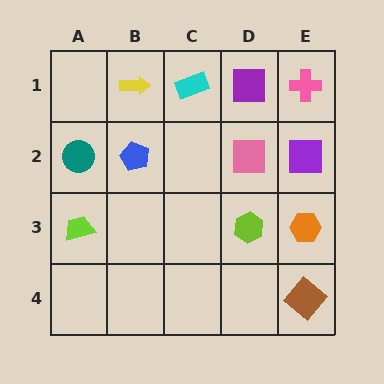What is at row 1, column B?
A yellow arrow.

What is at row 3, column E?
An orange hexagon.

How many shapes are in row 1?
4 shapes.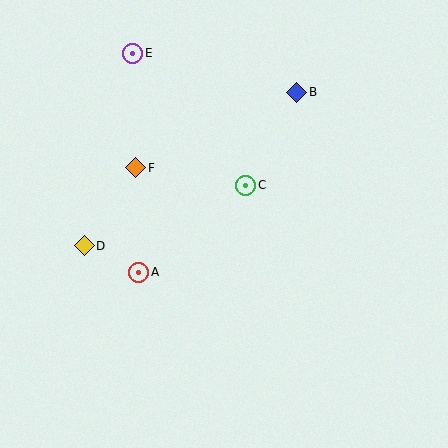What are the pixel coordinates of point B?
Point B is at (297, 92).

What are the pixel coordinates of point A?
Point A is at (139, 272).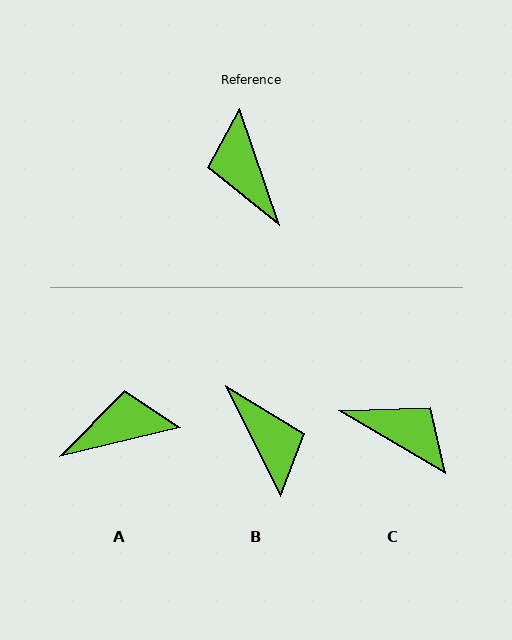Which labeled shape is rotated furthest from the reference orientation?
B, about 173 degrees away.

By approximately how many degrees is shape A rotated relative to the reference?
Approximately 96 degrees clockwise.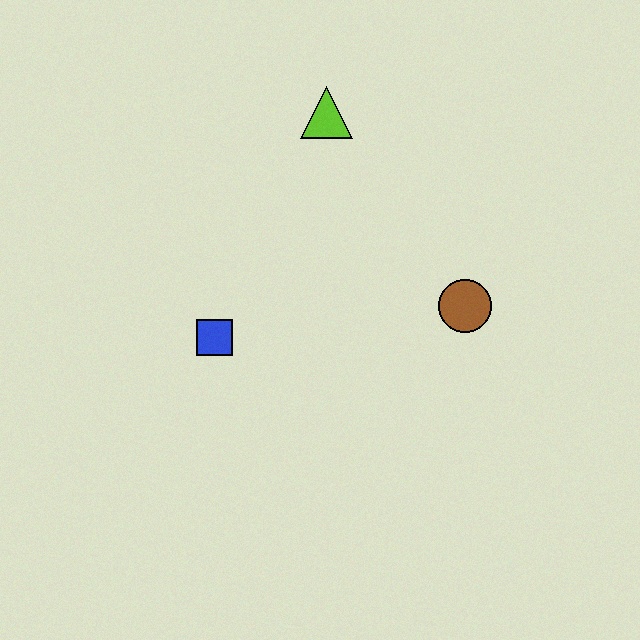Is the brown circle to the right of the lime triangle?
Yes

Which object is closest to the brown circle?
The lime triangle is closest to the brown circle.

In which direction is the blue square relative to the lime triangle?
The blue square is below the lime triangle.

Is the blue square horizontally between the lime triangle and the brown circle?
No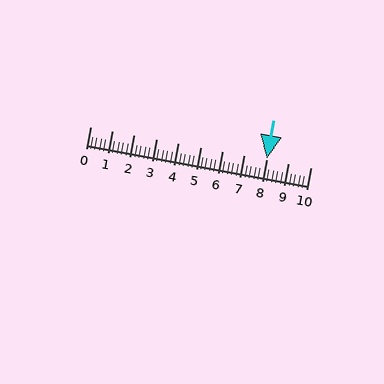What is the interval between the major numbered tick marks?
The major tick marks are spaced 1 units apart.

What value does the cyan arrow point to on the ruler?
The cyan arrow points to approximately 8.0.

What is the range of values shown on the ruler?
The ruler shows values from 0 to 10.